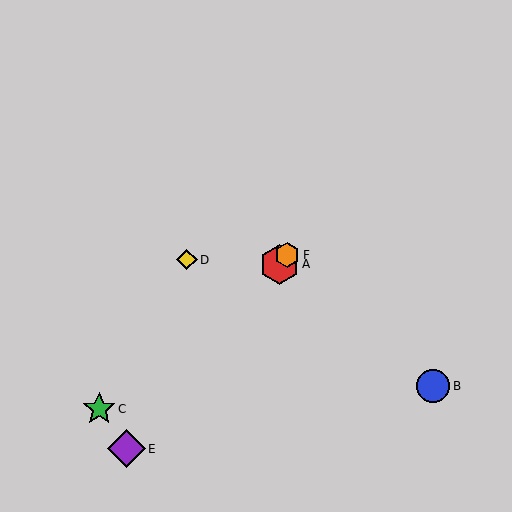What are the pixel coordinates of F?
Object F is at (287, 255).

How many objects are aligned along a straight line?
3 objects (A, E, F) are aligned along a straight line.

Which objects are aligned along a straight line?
Objects A, E, F are aligned along a straight line.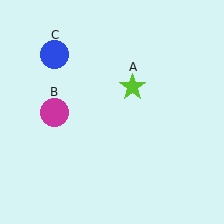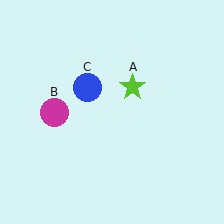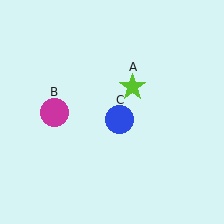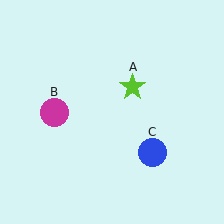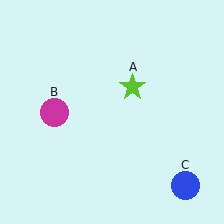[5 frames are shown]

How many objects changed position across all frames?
1 object changed position: blue circle (object C).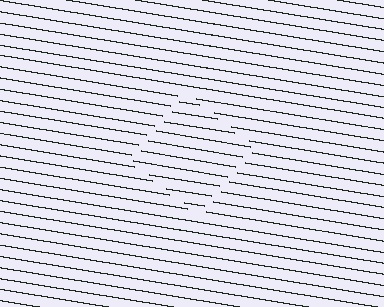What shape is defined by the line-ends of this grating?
An illusory square. The interior of the shape contains the same grating, shifted by half a period — the contour is defined by the phase discontinuity where line-ends from the inner and outer gratings abut.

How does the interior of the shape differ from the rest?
The interior of the shape contains the same grating, shifted by half a period — the contour is defined by the phase discontinuity where line-ends from the inner and outer gratings abut.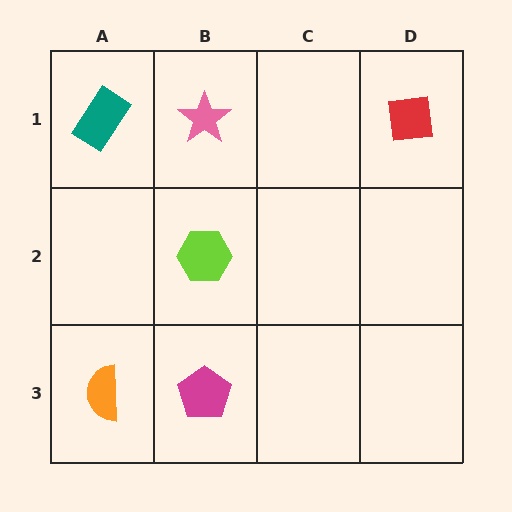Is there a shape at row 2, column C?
No, that cell is empty.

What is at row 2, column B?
A lime hexagon.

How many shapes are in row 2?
1 shape.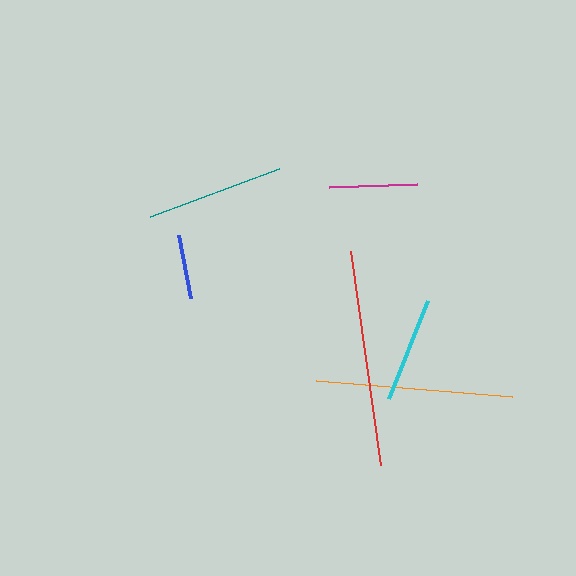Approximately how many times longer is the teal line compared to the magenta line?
The teal line is approximately 1.6 times the length of the magenta line.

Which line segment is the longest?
The red line is the longest at approximately 217 pixels.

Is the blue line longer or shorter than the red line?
The red line is longer than the blue line.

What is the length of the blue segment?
The blue segment is approximately 64 pixels long.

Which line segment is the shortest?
The blue line is the shortest at approximately 64 pixels.